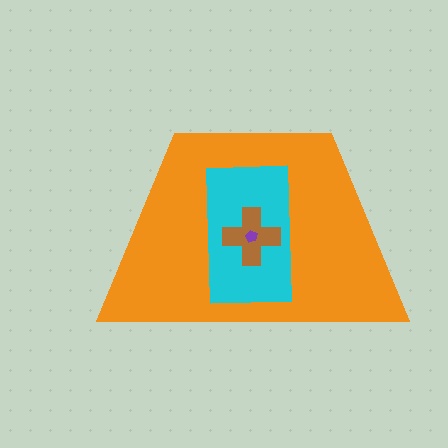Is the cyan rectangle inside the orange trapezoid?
Yes.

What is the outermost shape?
The orange trapezoid.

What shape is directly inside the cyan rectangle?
The brown cross.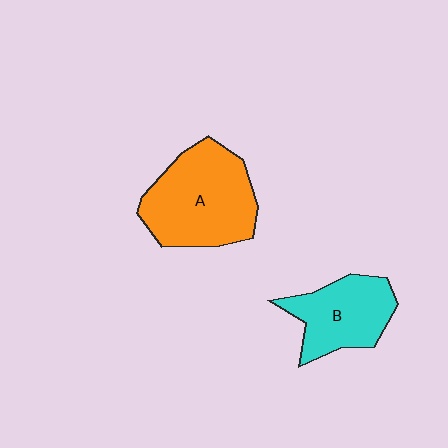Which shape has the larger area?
Shape A (orange).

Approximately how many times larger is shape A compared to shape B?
Approximately 1.4 times.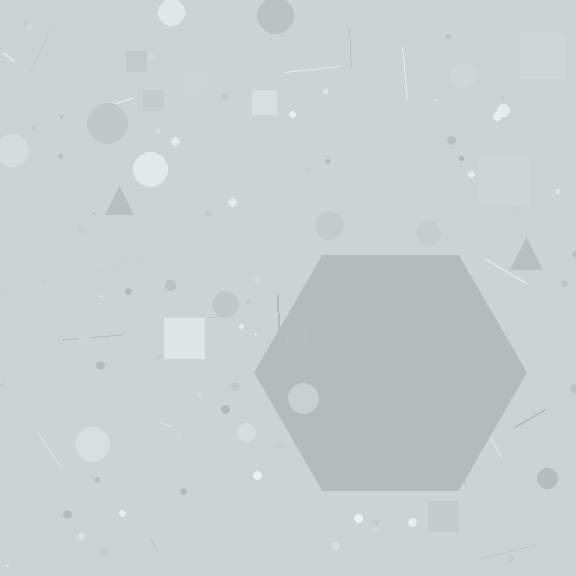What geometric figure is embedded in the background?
A hexagon is embedded in the background.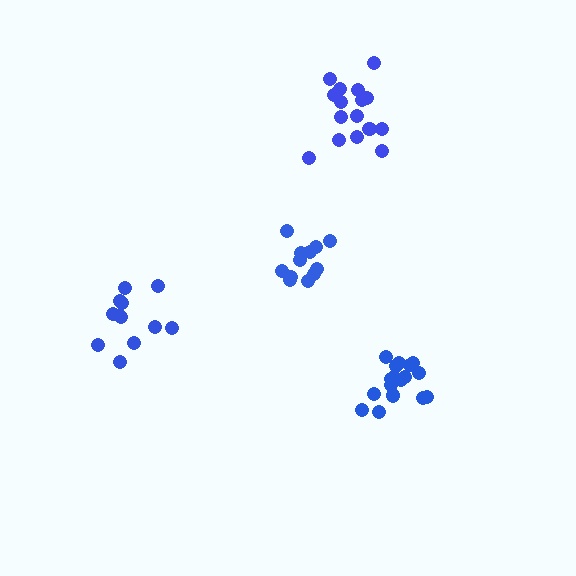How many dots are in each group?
Group 1: 12 dots, Group 2: 12 dots, Group 3: 16 dots, Group 4: 18 dots (58 total).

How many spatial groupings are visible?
There are 4 spatial groupings.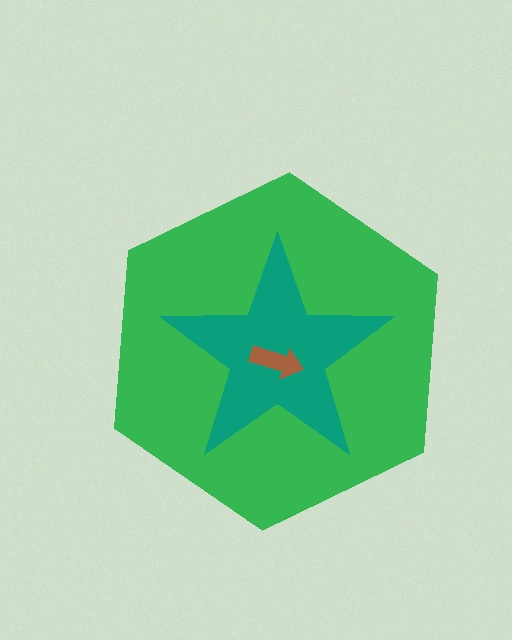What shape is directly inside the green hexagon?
The teal star.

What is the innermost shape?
The brown arrow.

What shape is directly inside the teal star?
The brown arrow.